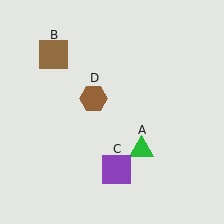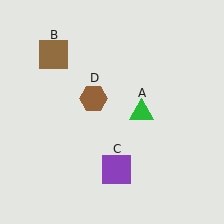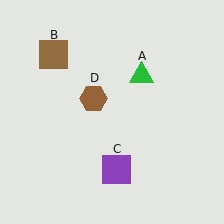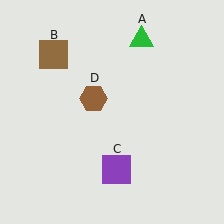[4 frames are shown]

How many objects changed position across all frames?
1 object changed position: green triangle (object A).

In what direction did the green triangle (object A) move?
The green triangle (object A) moved up.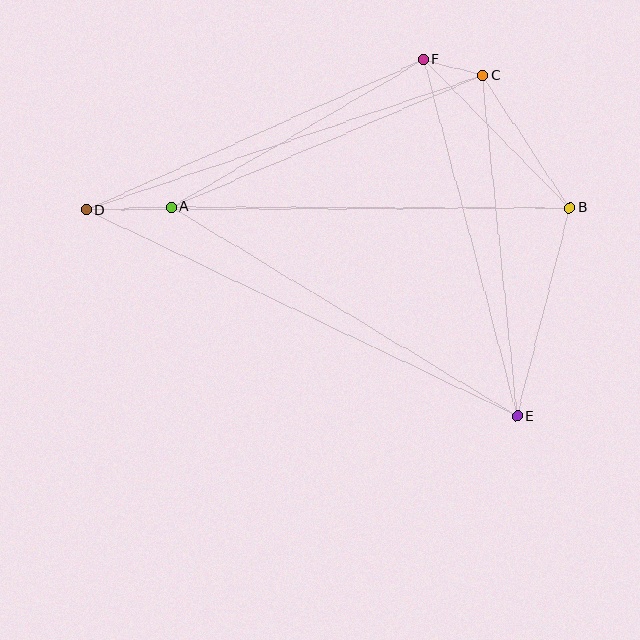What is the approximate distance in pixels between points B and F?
The distance between B and F is approximately 208 pixels.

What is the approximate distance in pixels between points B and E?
The distance between B and E is approximately 215 pixels.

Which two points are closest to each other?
Points C and F are closest to each other.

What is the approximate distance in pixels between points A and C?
The distance between A and C is approximately 338 pixels.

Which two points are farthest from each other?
Points B and D are farthest from each other.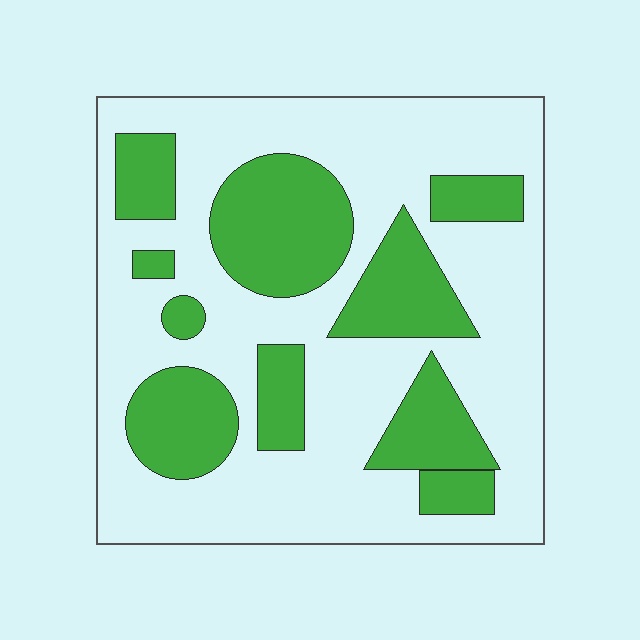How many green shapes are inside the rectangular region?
10.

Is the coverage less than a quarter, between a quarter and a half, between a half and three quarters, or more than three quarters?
Between a quarter and a half.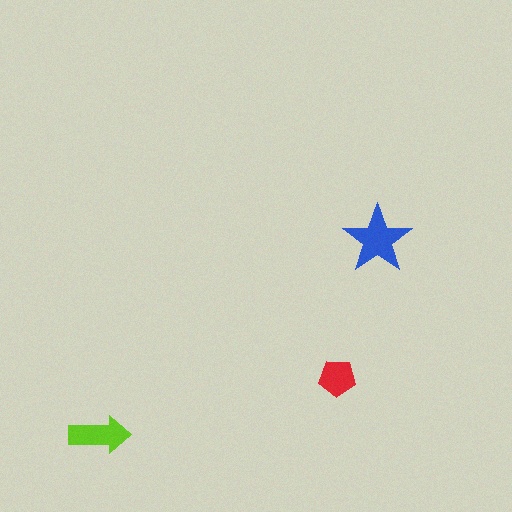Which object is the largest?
The blue star.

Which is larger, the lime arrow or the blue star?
The blue star.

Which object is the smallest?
The red pentagon.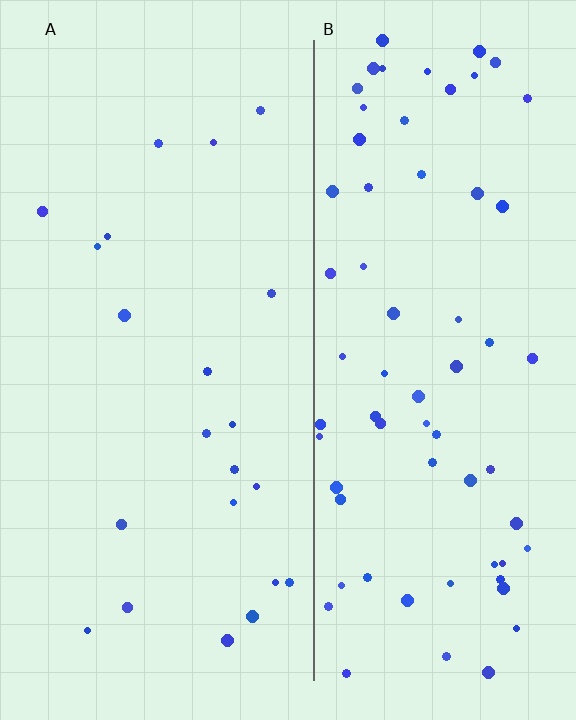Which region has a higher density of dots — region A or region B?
B (the right).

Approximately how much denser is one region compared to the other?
Approximately 3.2× — region B over region A.